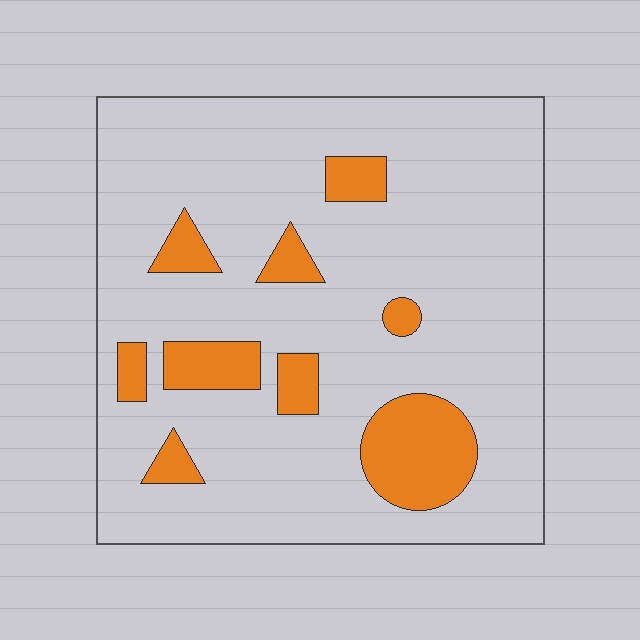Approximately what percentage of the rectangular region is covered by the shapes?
Approximately 15%.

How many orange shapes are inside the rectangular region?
9.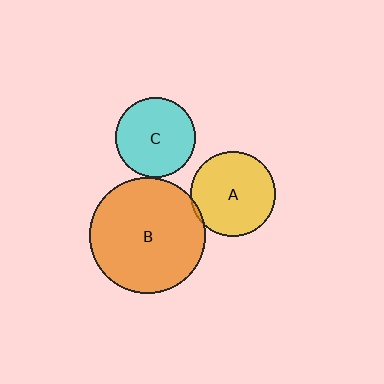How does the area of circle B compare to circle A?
Approximately 1.9 times.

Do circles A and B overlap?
Yes.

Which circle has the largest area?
Circle B (orange).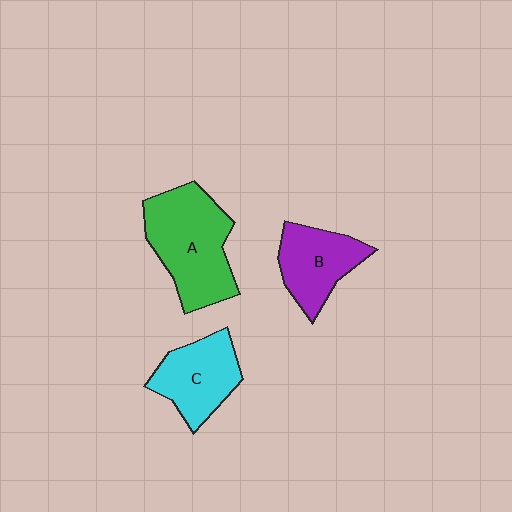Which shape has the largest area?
Shape A (green).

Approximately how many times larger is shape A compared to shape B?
Approximately 1.5 times.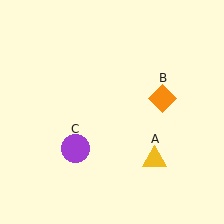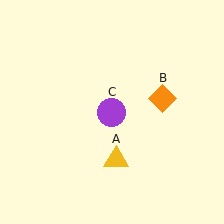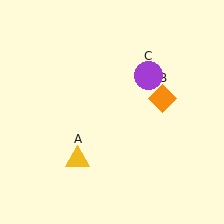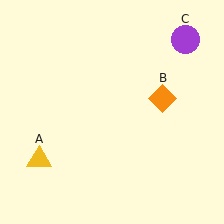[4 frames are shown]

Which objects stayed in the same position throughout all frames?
Orange diamond (object B) remained stationary.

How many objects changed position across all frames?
2 objects changed position: yellow triangle (object A), purple circle (object C).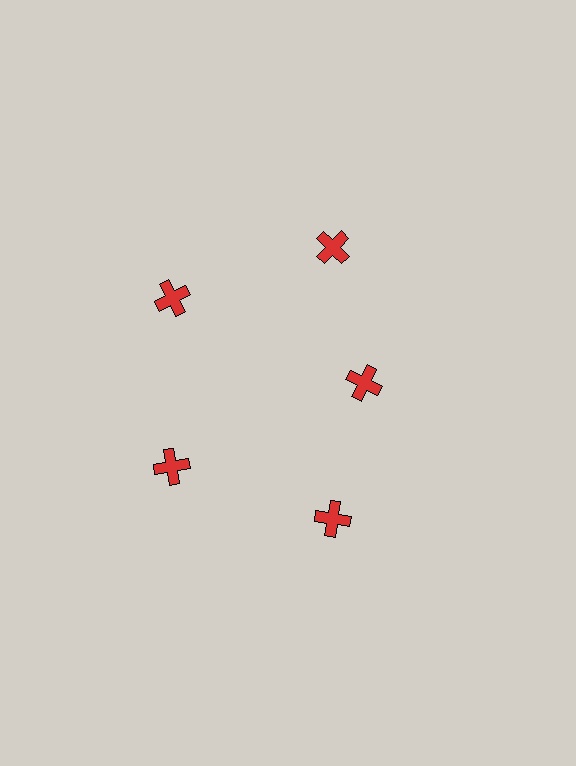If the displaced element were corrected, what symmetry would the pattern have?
It would have 5-fold rotational symmetry — the pattern would map onto itself every 72 degrees.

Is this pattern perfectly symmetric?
No. The 5 red crosses are arranged in a ring, but one element near the 3 o'clock position is pulled inward toward the center, breaking the 5-fold rotational symmetry.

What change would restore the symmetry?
The symmetry would be restored by moving it outward, back onto the ring so that all 5 crosses sit at equal angles and equal distance from the center.